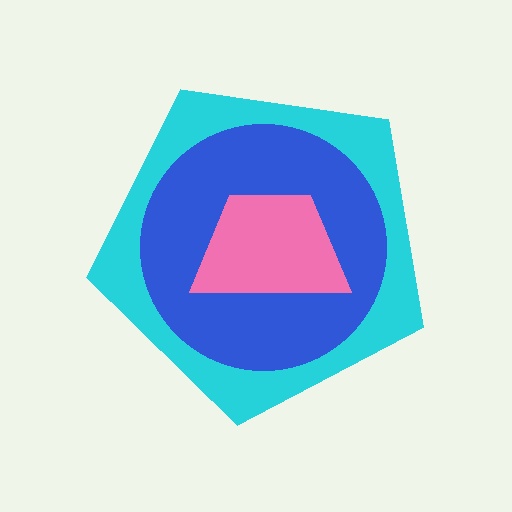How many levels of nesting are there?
3.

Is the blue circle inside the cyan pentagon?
Yes.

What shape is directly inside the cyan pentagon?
The blue circle.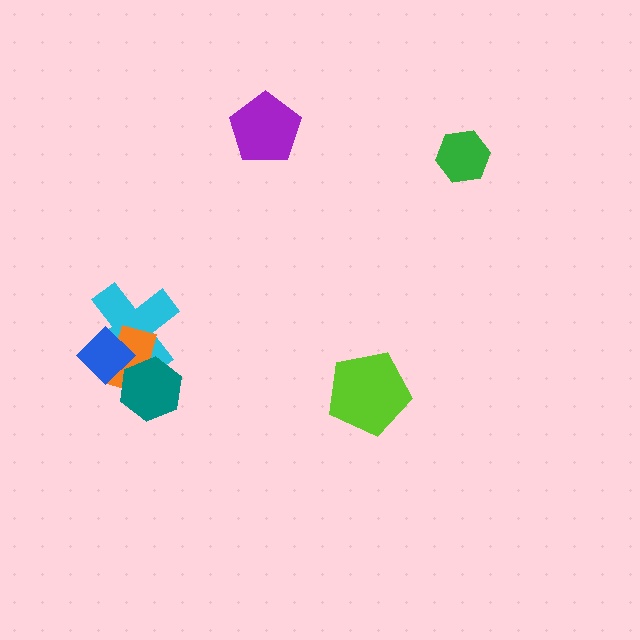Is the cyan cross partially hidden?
Yes, it is partially covered by another shape.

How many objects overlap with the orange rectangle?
3 objects overlap with the orange rectangle.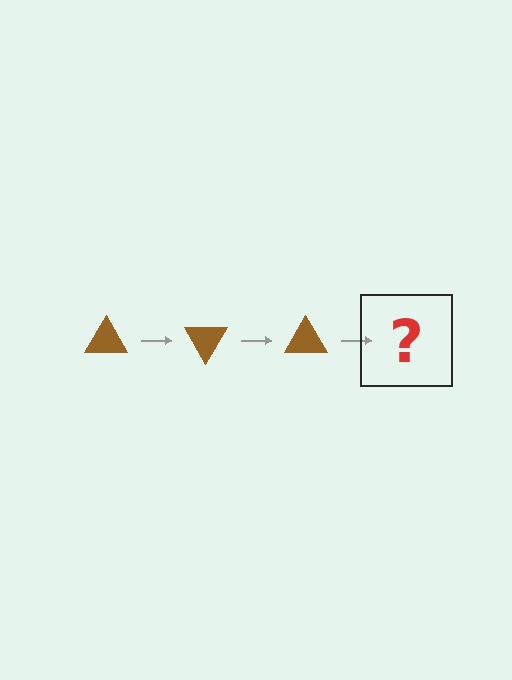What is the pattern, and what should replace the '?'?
The pattern is that the triangle rotates 60 degrees each step. The '?' should be a brown triangle rotated 180 degrees.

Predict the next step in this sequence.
The next step is a brown triangle rotated 180 degrees.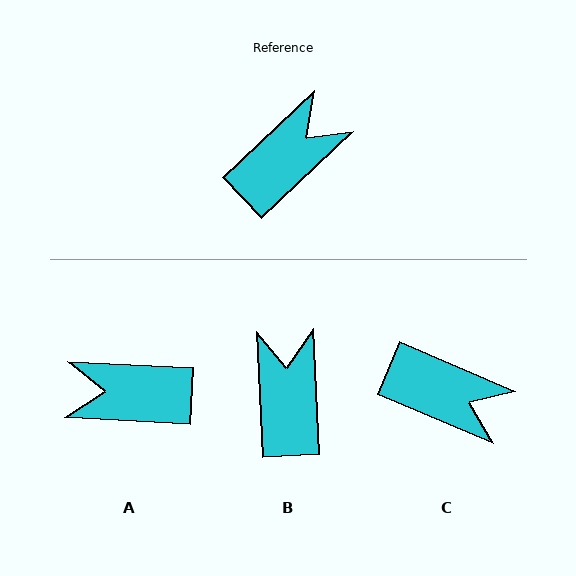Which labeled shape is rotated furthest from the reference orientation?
A, about 134 degrees away.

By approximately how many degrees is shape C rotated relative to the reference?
Approximately 66 degrees clockwise.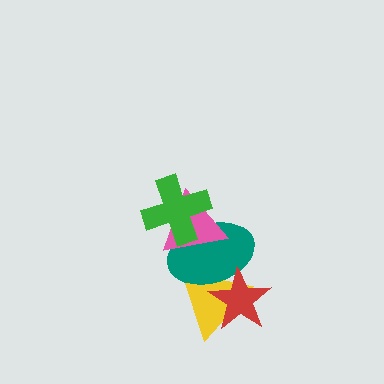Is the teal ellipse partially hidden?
Yes, it is partially covered by another shape.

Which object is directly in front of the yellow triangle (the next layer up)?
The teal ellipse is directly in front of the yellow triangle.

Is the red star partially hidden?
No, no other shape covers it.